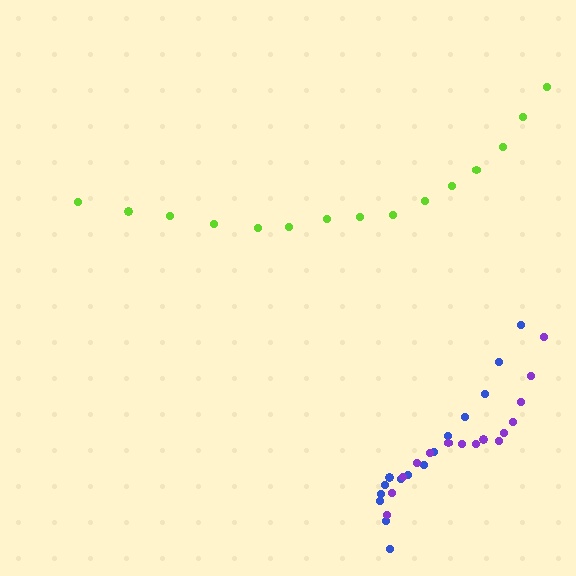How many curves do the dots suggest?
There are 3 distinct paths.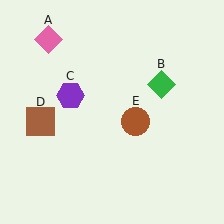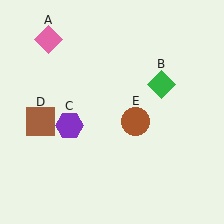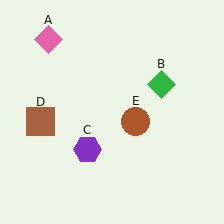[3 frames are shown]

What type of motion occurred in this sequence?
The purple hexagon (object C) rotated counterclockwise around the center of the scene.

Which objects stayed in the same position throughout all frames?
Pink diamond (object A) and green diamond (object B) and brown square (object D) and brown circle (object E) remained stationary.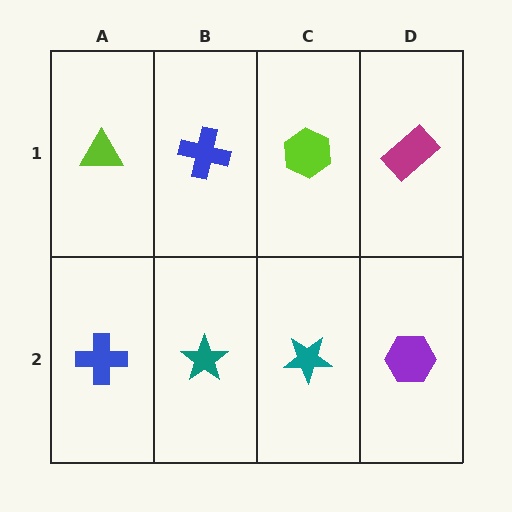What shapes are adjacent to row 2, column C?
A lime hexagon (row 1, column C), a teal star (row 2, column B), a purple hexagon (row 2, column D).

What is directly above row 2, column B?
A blue cross.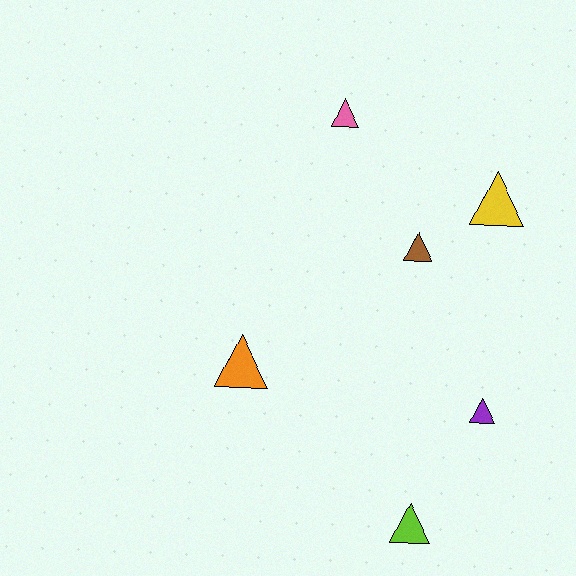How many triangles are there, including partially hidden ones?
There are 6 triangles.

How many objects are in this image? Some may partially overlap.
There are 6 objects.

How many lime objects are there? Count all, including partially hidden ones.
There is 1 lime object.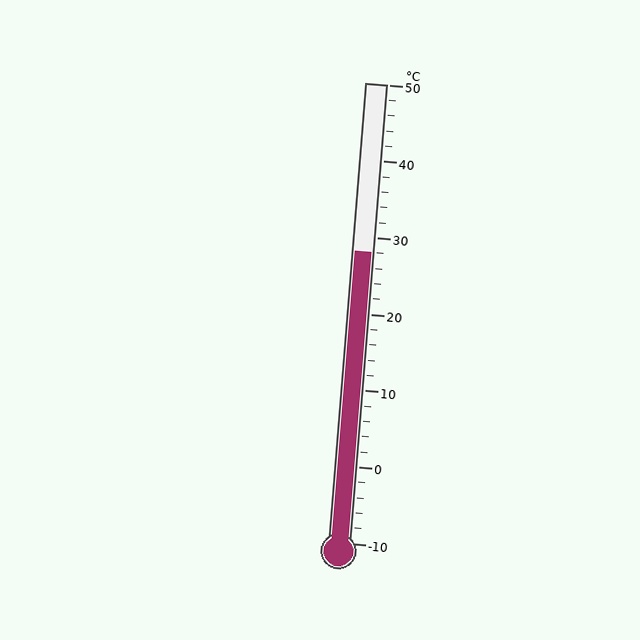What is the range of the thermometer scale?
The thermometer scale ranges from -10°C to 50°C.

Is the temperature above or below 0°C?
The temperature is above 0°C.